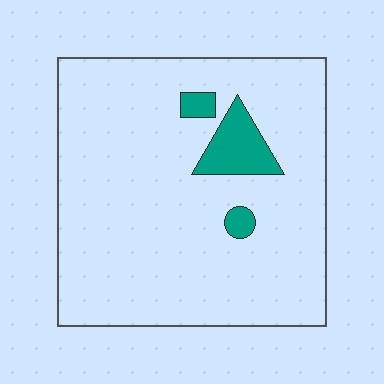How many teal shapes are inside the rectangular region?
3.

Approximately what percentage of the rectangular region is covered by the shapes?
Approximately 10%.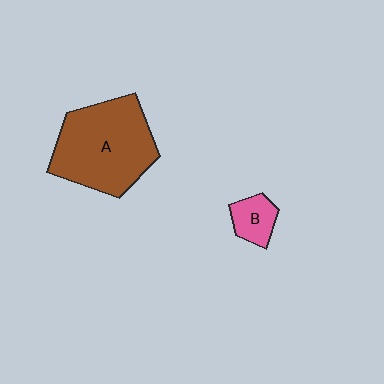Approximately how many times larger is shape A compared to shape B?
Approximately 4.2 times.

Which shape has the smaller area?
Shape B (pink).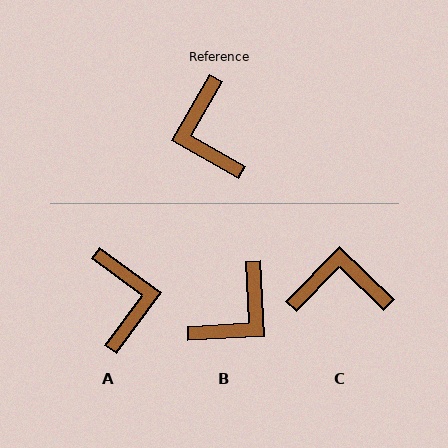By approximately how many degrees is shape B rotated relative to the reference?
Approximately 123 degrees counter-clockwise.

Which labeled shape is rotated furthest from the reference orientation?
A, about 174 degrees away.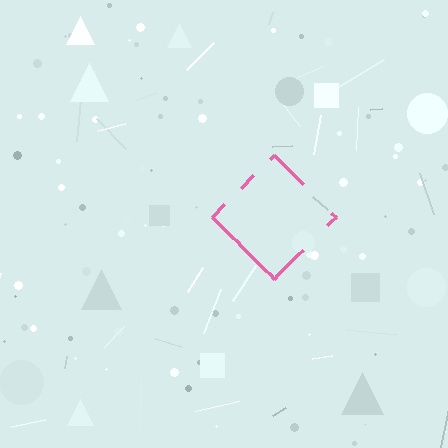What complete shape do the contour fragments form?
The contour fragments form a diamond.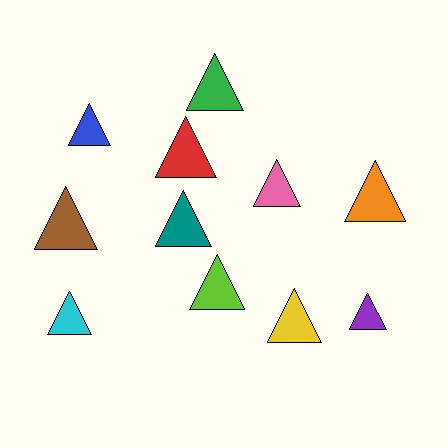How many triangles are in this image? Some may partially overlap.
There are 11 triangles.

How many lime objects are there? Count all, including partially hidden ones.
There is 1 lime object.